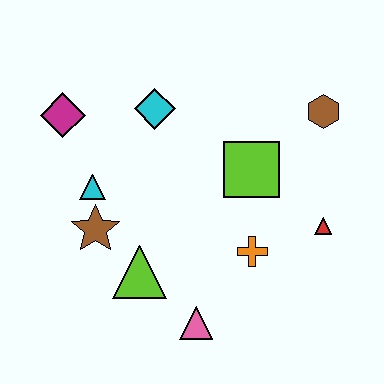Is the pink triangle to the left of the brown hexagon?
Yes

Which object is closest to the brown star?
The cyan triangle is closest to the brown star.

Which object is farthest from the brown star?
The brown hexagon is farthest from the brown star.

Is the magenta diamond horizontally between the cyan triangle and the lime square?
No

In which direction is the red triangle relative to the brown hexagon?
The red triangle is below the brown hexagon.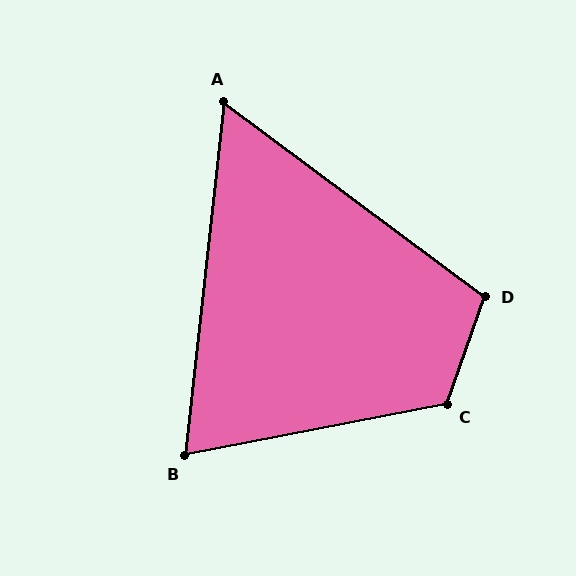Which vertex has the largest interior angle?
C, at approximately 120 degrees.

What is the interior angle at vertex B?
Approximately 73 degrees (acute).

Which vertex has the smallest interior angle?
A, at approximately 60 degrees.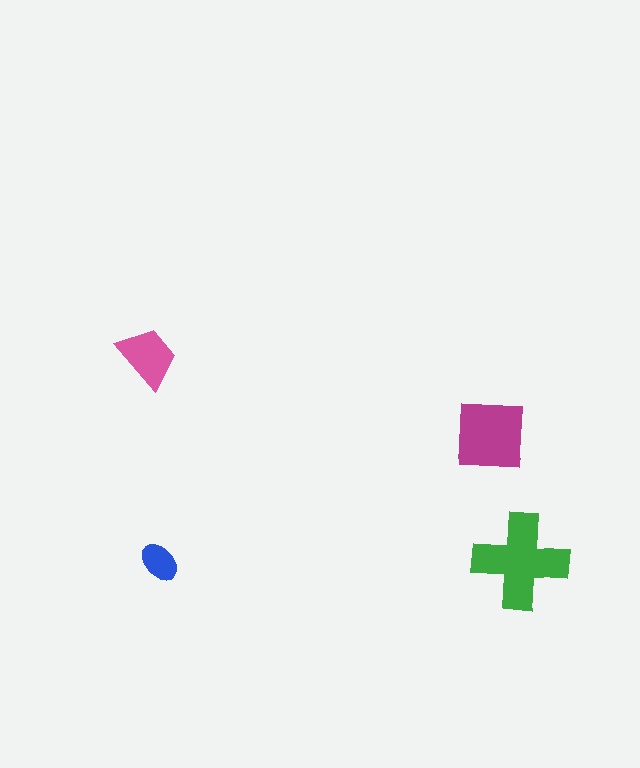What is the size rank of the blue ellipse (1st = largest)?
4th.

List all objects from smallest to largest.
The blue ellipse, the pink trapezoid, the magenta square, the green cross.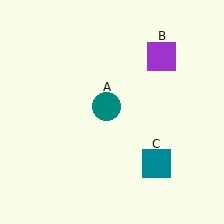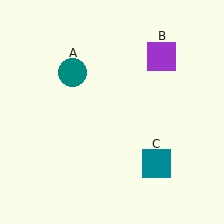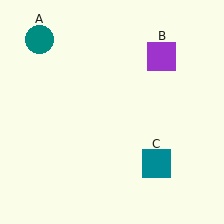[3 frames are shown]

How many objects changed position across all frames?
1 object changed position: teal circle (object A).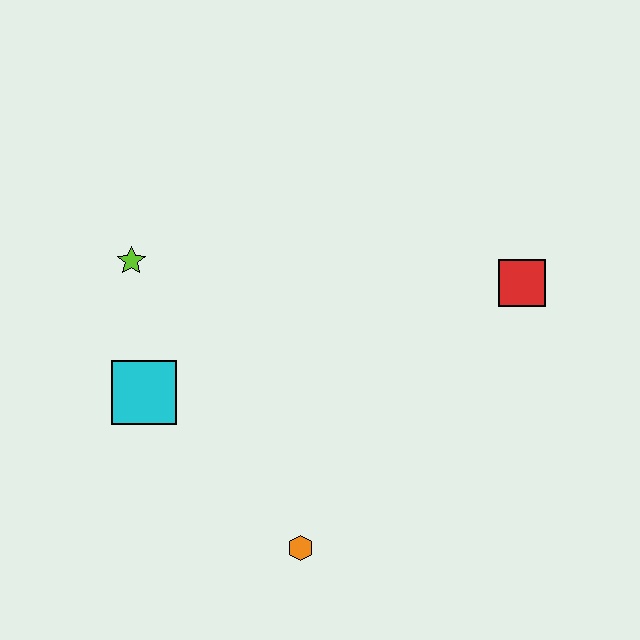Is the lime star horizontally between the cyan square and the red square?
No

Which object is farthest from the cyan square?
The red square is farthest from the cyan square.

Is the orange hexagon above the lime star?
No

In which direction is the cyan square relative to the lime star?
The cyan square is below the lime star.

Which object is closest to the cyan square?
The lime star is closest to the cyan square.